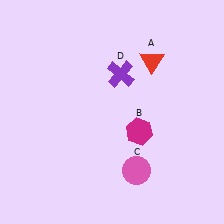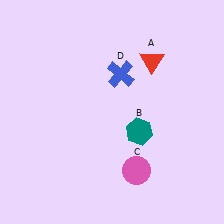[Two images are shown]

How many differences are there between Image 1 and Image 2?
There are 2 differences between the two images.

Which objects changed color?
B changed from magenta to teal. D changed from purple to blue.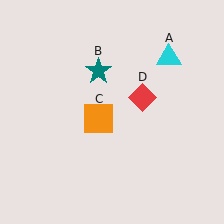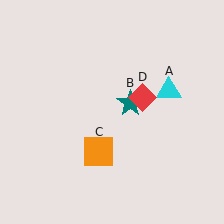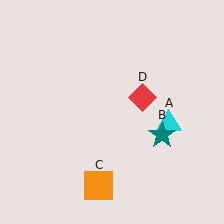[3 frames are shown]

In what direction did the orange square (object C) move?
The orange square (object C) moved down.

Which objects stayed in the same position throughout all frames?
Red diamond (object D) remained stationary.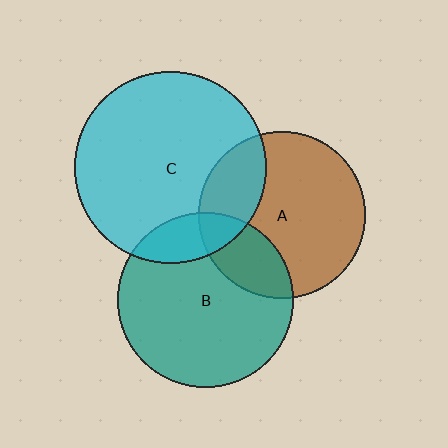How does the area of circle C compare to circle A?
Approximately 1.3 times.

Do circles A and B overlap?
Yes.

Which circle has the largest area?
Circle C (cyan).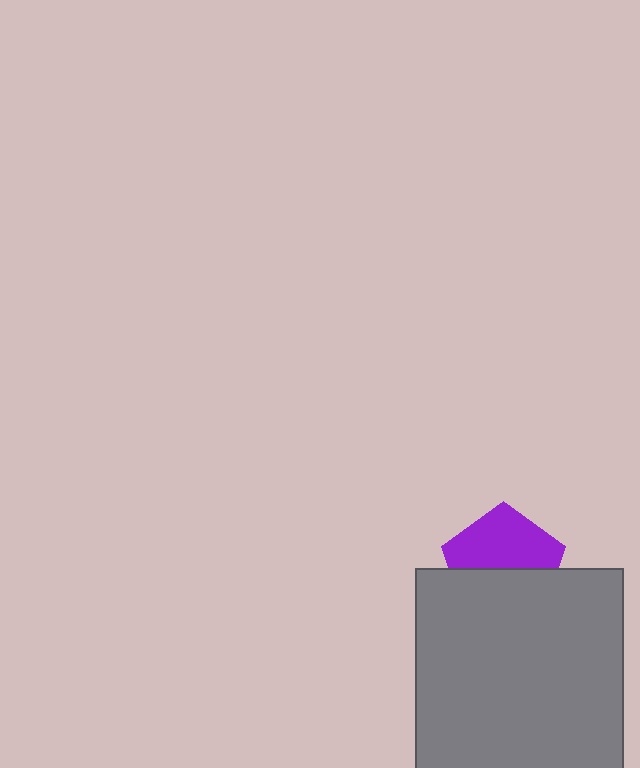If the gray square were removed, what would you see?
You would see the complete purple pentagon.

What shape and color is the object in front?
The object in front is a gray square.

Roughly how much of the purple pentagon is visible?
About half of it is visible (roughly 52%).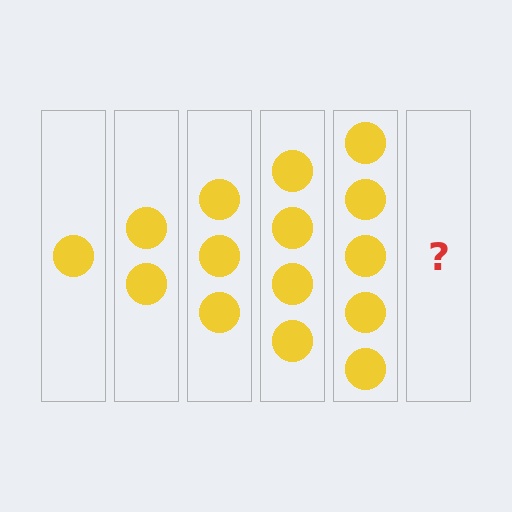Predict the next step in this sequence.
The next step is 6 circles.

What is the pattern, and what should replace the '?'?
The pattern is that each step adds one more circle. The '?' should be 6 circles.